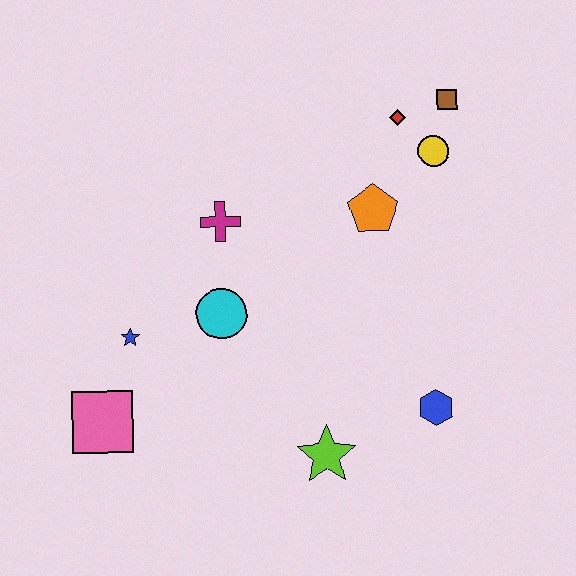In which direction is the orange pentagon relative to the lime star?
The orange pentagon is above the lime star.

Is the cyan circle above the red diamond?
No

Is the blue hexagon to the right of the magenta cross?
Yes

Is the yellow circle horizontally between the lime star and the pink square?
No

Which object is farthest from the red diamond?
The pink square is farthest from the red diamond.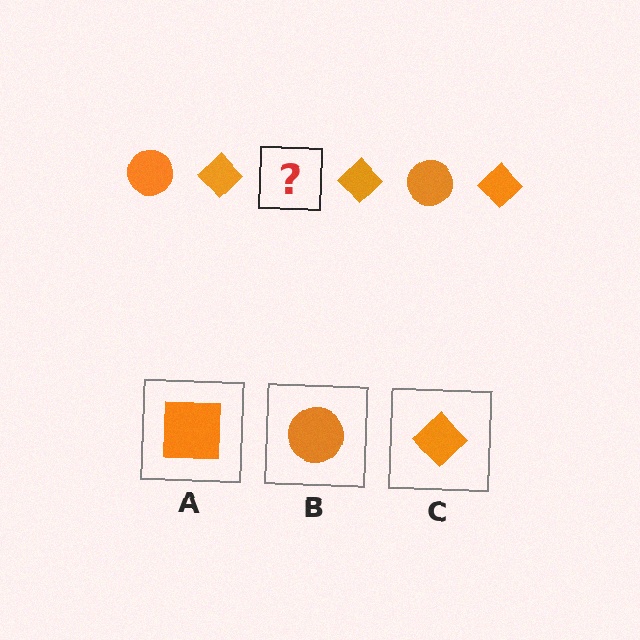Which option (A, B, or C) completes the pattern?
B.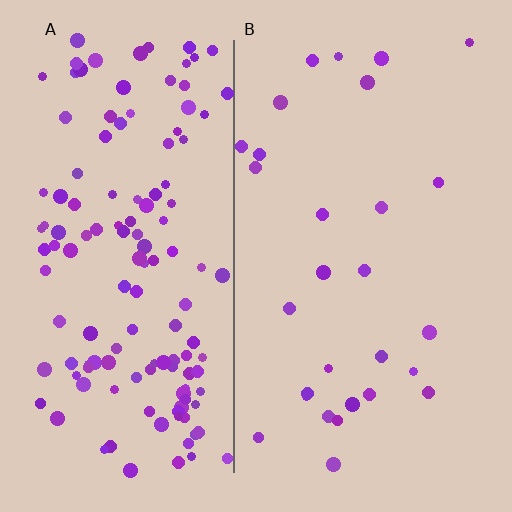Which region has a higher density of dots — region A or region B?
A (the left).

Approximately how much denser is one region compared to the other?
Approximately 4.8× — region A over region B.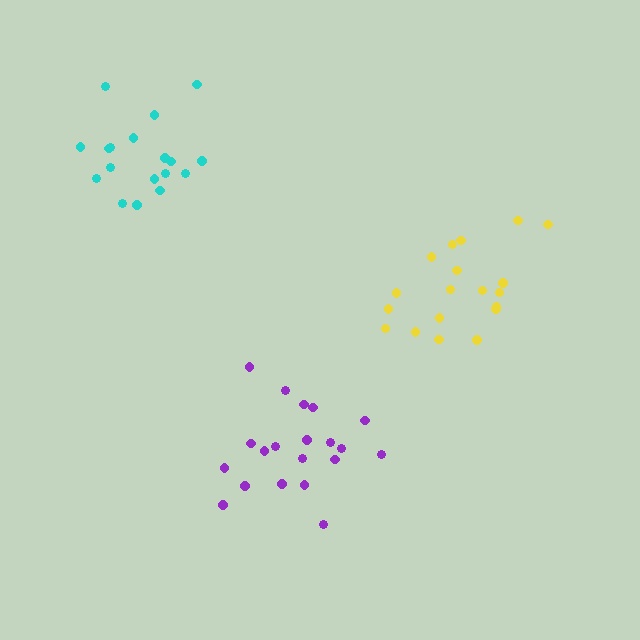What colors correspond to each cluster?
The clusters are colored: cyan, yellow, purple.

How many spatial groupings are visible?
There are 3 spatial groupings.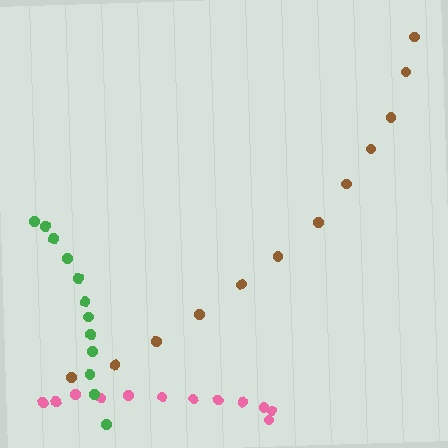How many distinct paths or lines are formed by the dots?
There are 3 distinct paths.